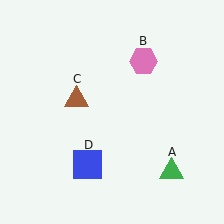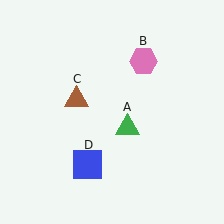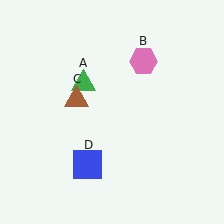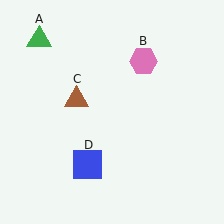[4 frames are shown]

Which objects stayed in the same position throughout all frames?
Pink hexagon (object B) and brown triangle (object C) and blue square (object D) remained stationary.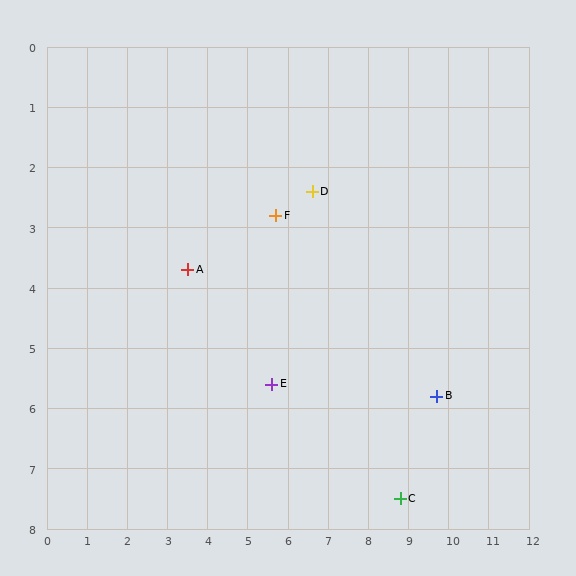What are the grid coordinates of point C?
Point C is at approximately (8.8, 7.5).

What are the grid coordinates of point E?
Point E is at approximately (5.6, 5.6).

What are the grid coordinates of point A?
Point A is at approximately (3.5, 3.7).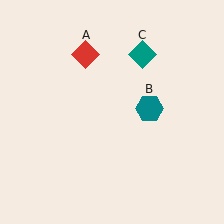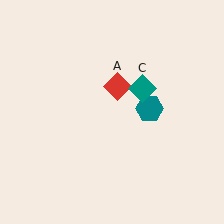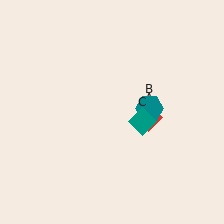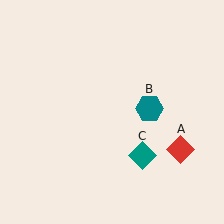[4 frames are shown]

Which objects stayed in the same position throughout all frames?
Teal hexagon (object B) remained stationary.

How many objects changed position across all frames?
2 objects changed position: red diamond (object A), teal diamond (object C).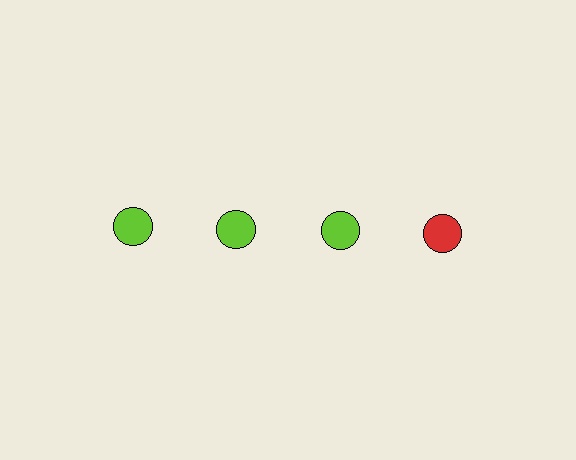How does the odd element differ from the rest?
It has a different color: red instead of lime.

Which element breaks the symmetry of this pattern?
The red circle in the top row, second from right column breaks the symmetry. All other shapes are lime circles.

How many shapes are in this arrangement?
There are 4 shapes arranged in a grid pattern.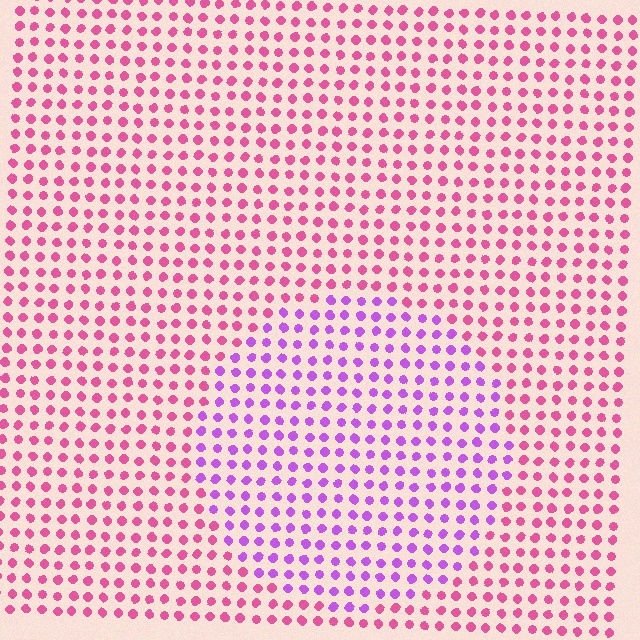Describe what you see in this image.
The image is filled with small pink elements in a uniform arrangement. A circle-shaped region is visible where the elements are tinted to a slightly different hue, forming a subtle color boundary.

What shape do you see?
I see a circle.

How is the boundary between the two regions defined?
The boundary is defined purely by a slight shift in hue (about 44 degrees). Spacing, size, and orientation are identical on both sides.